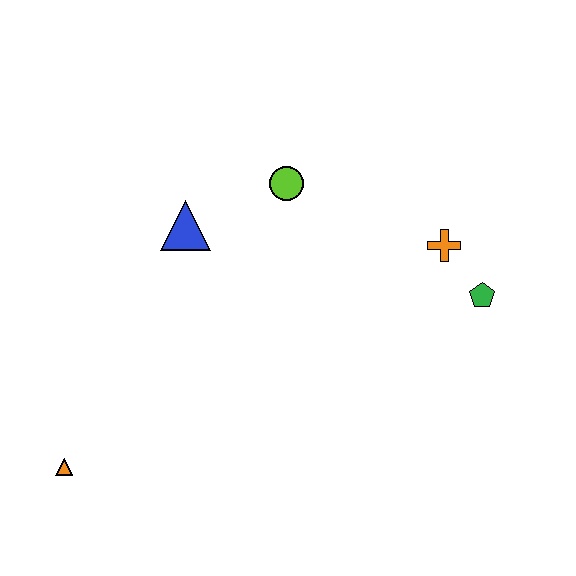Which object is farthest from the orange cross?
The orange triangle is farthest from the orange cross.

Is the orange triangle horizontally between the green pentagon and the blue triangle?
No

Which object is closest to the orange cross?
The green pentagon is closest to the orange cross.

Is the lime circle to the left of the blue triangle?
No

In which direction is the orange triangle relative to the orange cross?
The orange triangle is to the left of the orange cross.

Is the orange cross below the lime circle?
Yes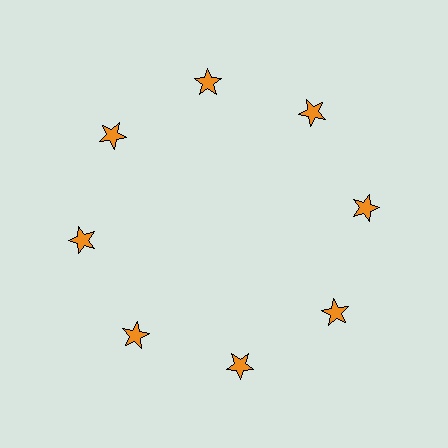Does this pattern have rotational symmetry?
Yes, this pattern has 8-fold rotational symmetry. It looks the same after rotating 45 degrees around the center.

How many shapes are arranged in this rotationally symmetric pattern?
There are 8 shapes, arranged in 8 groups of 1.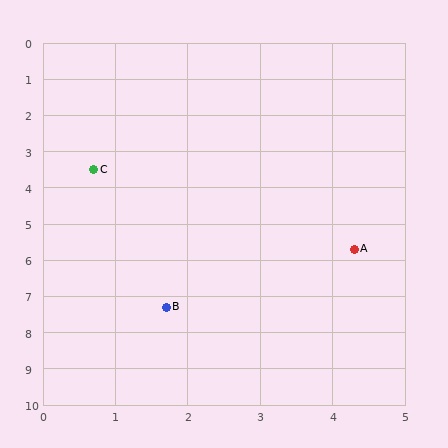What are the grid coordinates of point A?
Point A is at approximately (4.3, 5.7).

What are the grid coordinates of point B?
Point B is at approximately (1.7, 7.3).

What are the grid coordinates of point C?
Point C is at approximately (0.7, 3.5).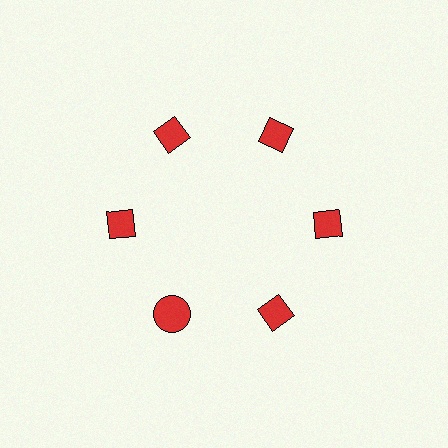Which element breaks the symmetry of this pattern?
The red circle at roughly the 7 o'clock position breaks the symmetry. All other shapes are red diamonds.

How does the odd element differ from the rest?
It has a different shape: circle instead of diamond.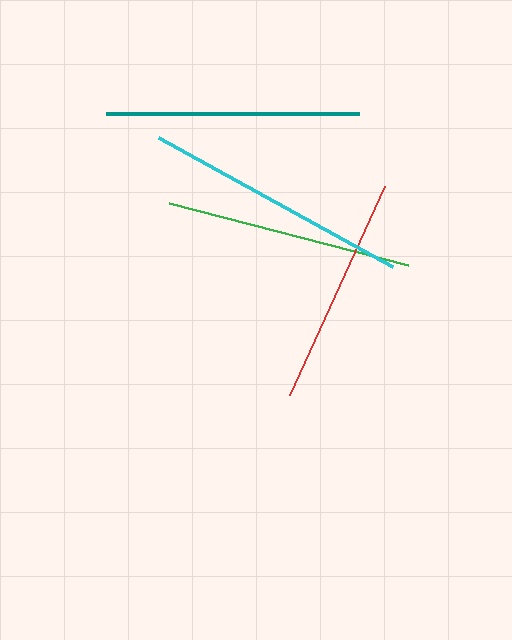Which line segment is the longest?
The cyan line is the longest at approximately 267 pixels.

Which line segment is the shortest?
The red line is the shortest at approximately 229 pixels.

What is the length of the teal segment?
The teal segment is approximately 253 pixels long.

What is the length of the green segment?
The green segment is approximately 248 pixels long.